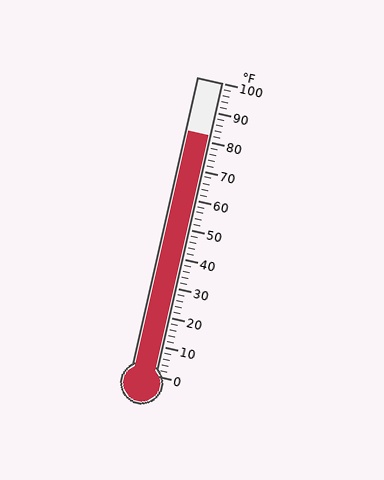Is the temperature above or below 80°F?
The temperature is above 80°F.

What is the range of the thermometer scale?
The thermometer scale ranges from 0°F to 100°F.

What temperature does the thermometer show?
The thermometer shows approximately 82°F.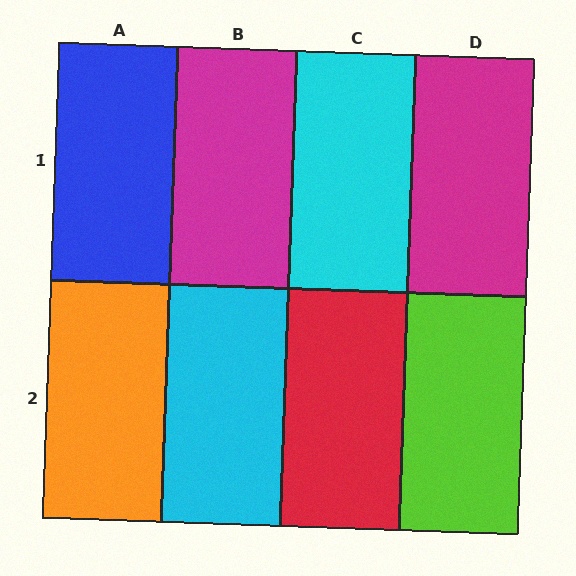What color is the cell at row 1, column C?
Cyan.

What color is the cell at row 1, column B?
Magenta.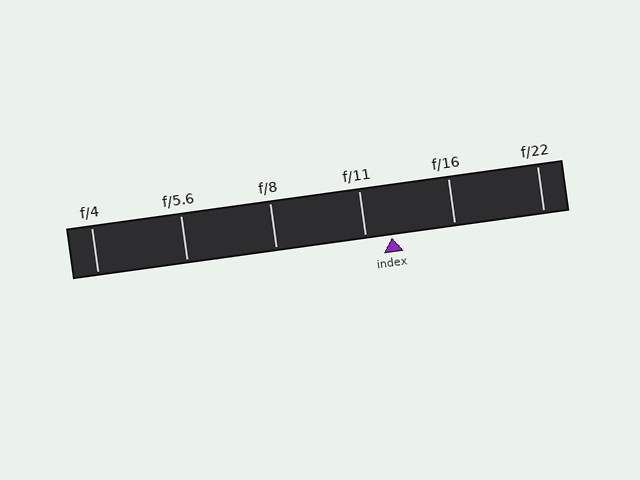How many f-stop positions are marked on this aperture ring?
There are 6 f-stop positions marked.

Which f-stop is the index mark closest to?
The index mark is closest to f/11.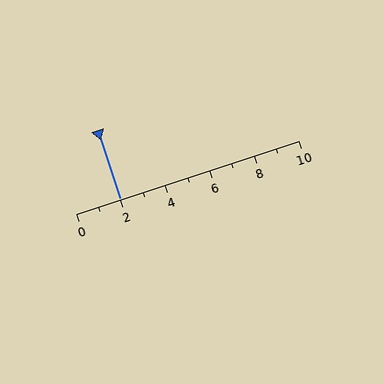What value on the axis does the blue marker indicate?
The marker indicates approximately 2.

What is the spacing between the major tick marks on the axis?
The major ticks are spaced 2 apart.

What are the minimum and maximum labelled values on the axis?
The axis runs from 0 to 10.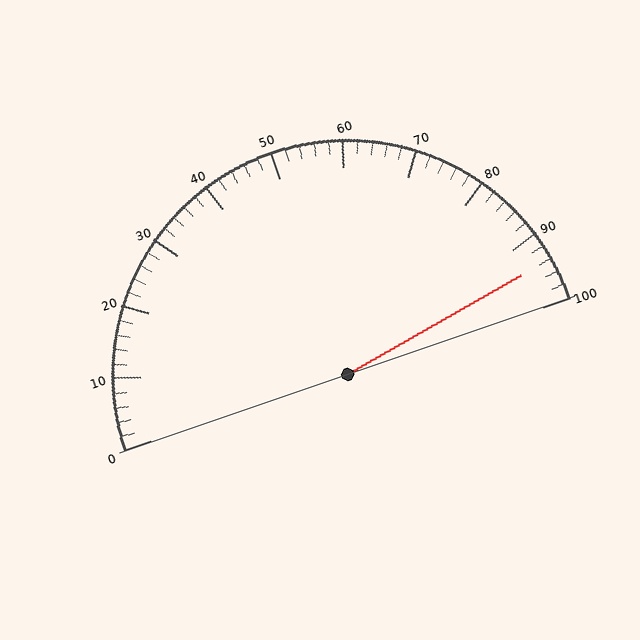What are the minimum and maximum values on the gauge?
The gauge ranges from 0 to 100.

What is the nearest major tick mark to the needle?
The nearest major tick mark is 90.